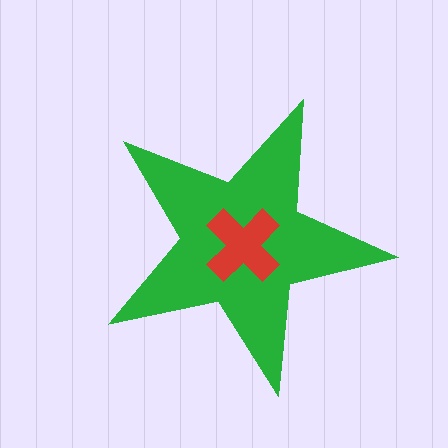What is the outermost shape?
The green star.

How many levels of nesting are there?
2.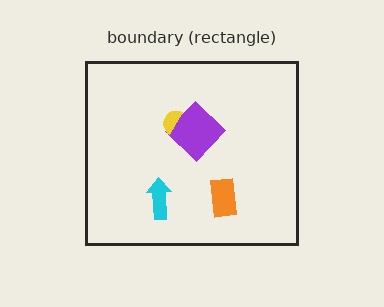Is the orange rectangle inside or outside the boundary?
Inside.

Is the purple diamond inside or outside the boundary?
Inside.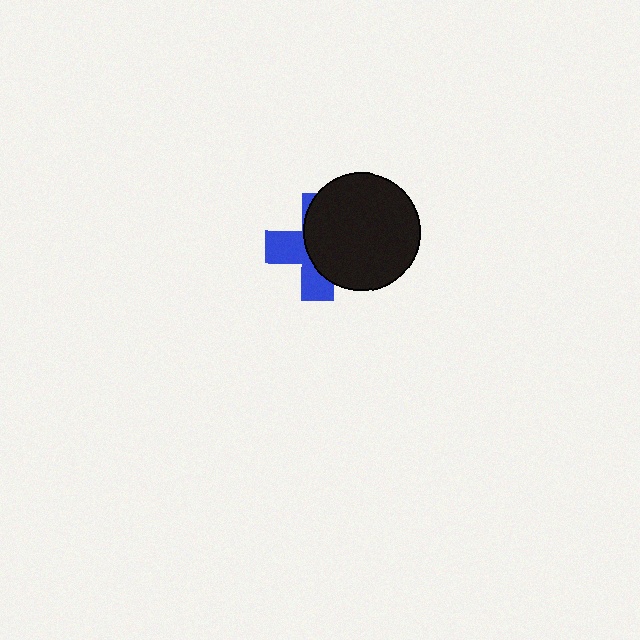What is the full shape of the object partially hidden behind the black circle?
The partially hidden object is a blue cross.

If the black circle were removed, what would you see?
You would see the complete blue cross.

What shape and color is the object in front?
The object in front is a black circle.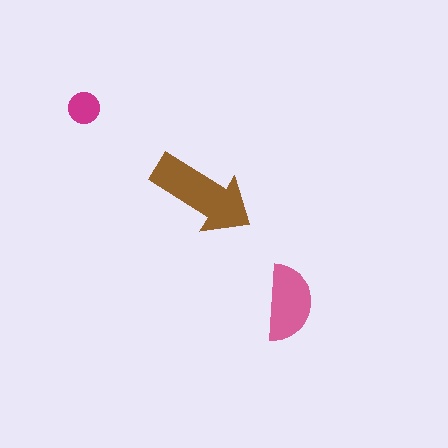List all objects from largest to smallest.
The brown arrow, the pink semicircle, the magenta circle.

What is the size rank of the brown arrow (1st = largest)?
1st.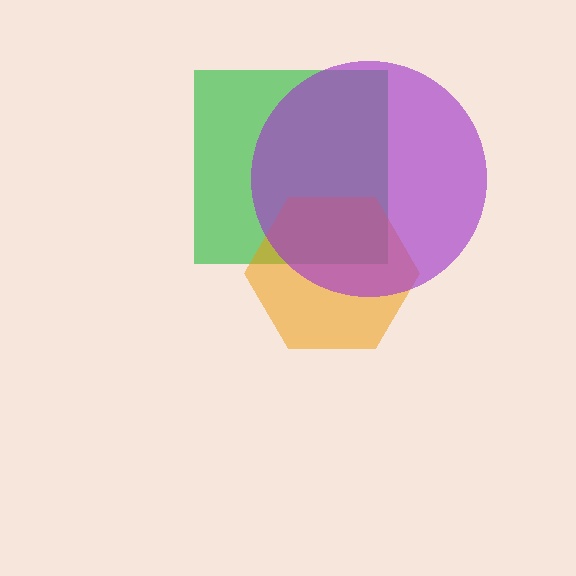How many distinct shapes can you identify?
There are 3 distinct shapes: a green square, an orange hexagon, a purple circle.